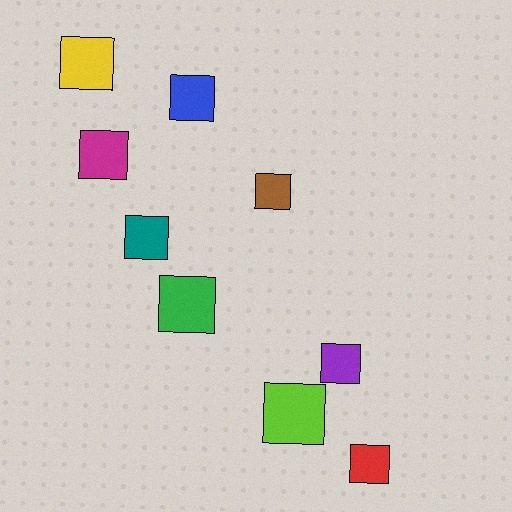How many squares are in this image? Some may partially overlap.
There are 9 squares.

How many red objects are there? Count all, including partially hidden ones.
There is 1 red object.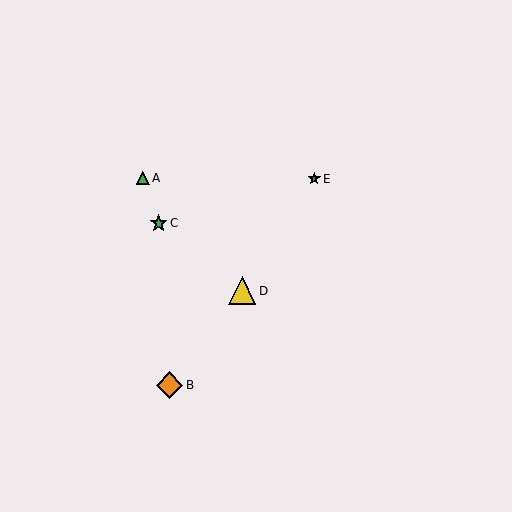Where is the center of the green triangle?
The center of the green triangle is at (143, 178).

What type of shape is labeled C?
Shape C is a green star.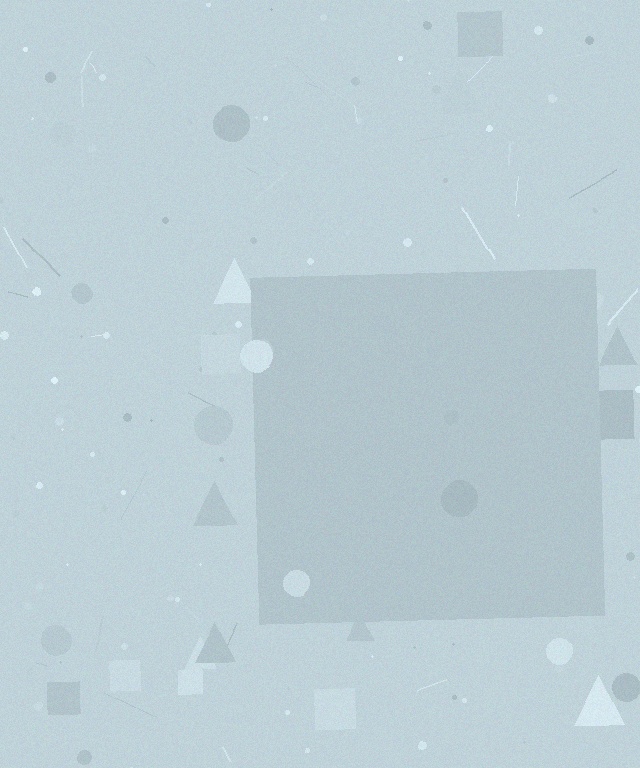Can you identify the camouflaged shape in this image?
The camouflaged shape is a square.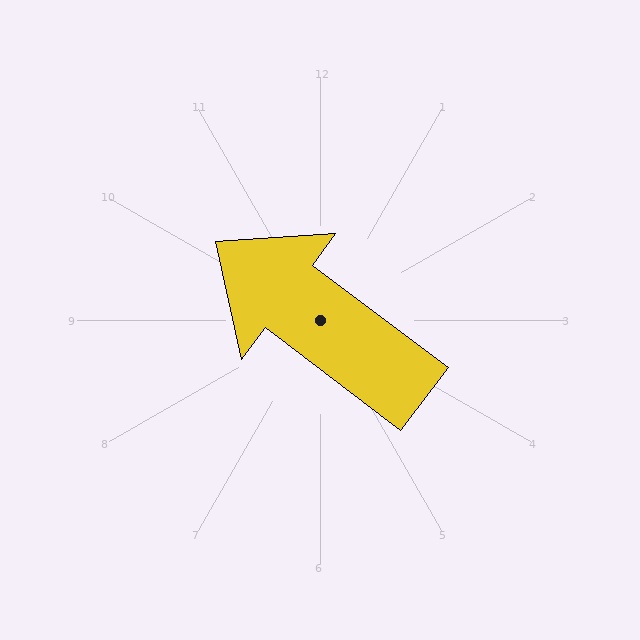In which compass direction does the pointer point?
Northwest.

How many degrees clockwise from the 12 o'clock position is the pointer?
Approximately 307 degrees.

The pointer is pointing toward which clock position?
Roughly 10 o'clock.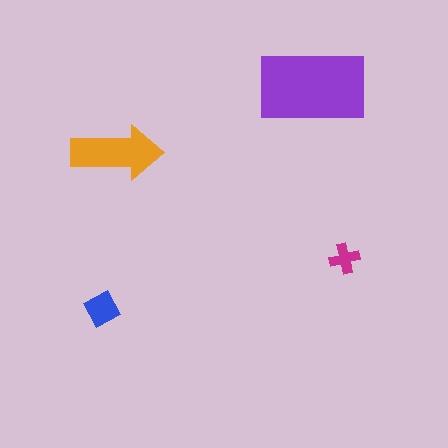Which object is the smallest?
The magenta cross.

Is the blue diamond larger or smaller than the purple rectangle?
Smaller.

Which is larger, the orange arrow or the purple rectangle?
The purple rectangle.